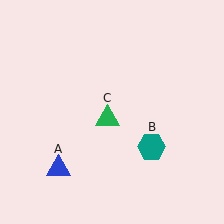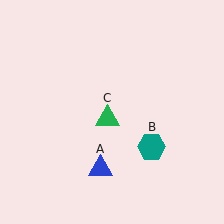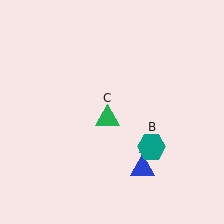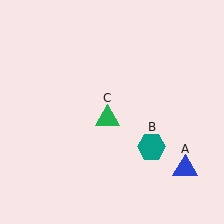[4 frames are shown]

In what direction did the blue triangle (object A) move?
The blue triangle (object A) moved right.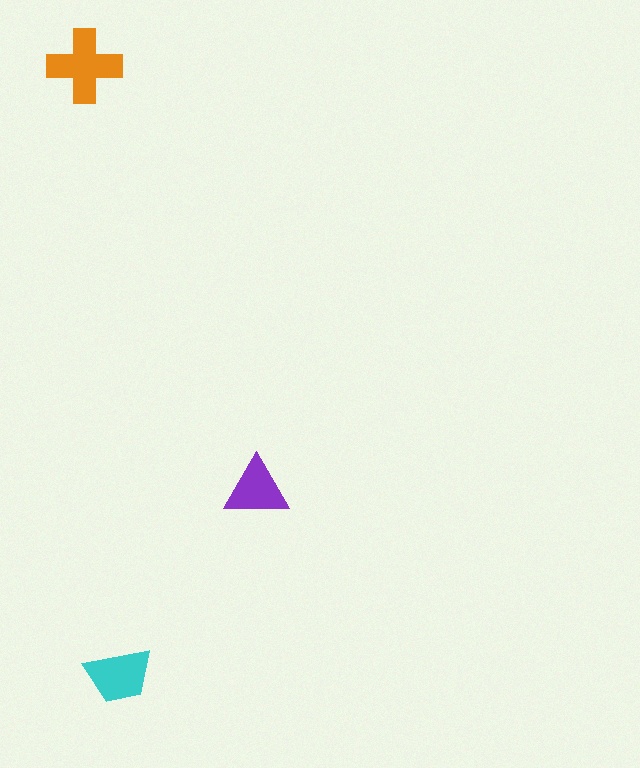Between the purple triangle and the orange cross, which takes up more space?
The orange cross.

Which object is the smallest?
The purple triangle.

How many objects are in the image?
There are 3 objects in the image.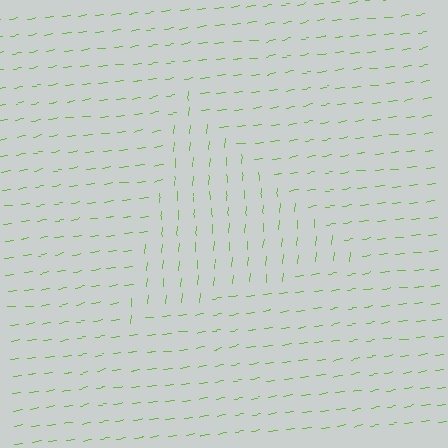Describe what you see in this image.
The image is filled with small lime line segments. A triangle region in the image has lines oriented differently from the surrounding lines, creating a visible texture boundary.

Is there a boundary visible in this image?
Yes, there is a texture boundary formed by a change in line orientation.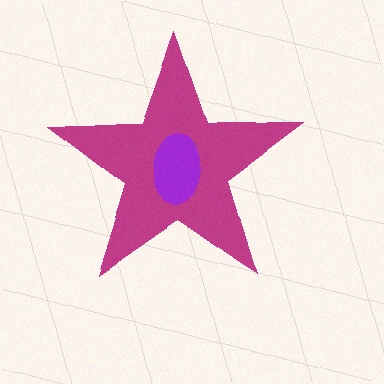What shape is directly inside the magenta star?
The purple ellipse.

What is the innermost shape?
The purple ellipse.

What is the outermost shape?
The magenta star.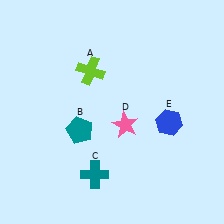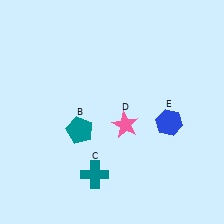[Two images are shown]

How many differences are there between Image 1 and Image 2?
There is 1 difference between the two images.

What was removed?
The lime cross (A) was removed in Image 2.